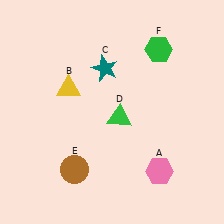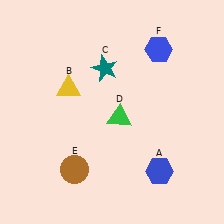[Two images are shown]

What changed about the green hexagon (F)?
In Image 1, F is green. In Image 2, it changed to blue.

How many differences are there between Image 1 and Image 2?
There are 2 differences between the two images.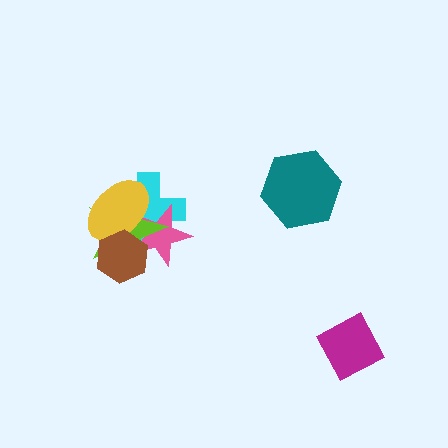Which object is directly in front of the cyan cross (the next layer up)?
The pink star is directly in front of the cyan cross.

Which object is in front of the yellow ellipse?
The brown hexagon is in front of the yellow ellipse.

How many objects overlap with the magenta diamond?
0 objects overlap with the magenta diamond.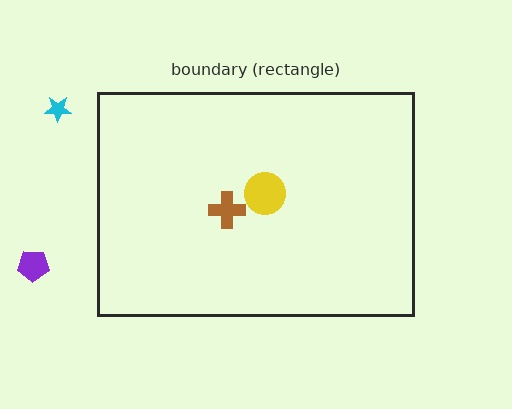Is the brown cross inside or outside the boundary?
Inside.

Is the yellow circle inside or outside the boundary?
Inside.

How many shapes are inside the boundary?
2 inside, 2 outside.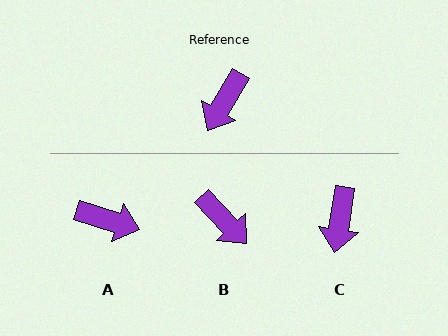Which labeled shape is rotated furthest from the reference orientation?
A, about 104 degrees away.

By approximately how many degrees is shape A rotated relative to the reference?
Approximately 104 degrees counter-clockwise.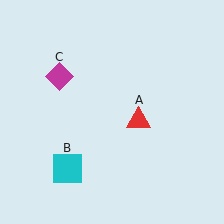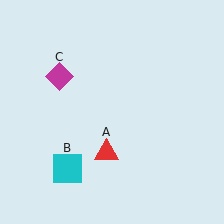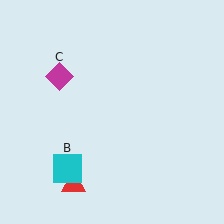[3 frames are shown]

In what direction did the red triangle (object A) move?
The red triangle (object A) moved down and to the left.